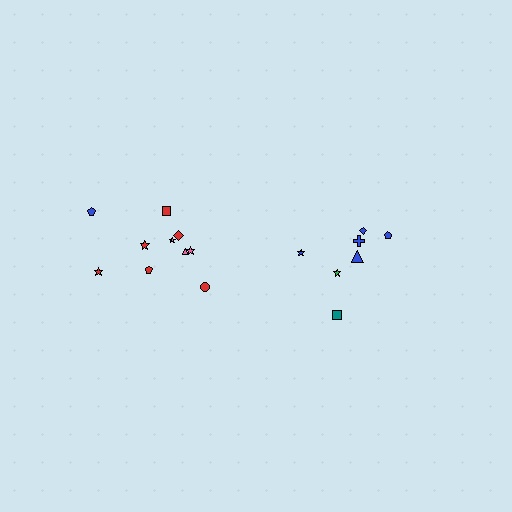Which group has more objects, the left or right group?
The left group.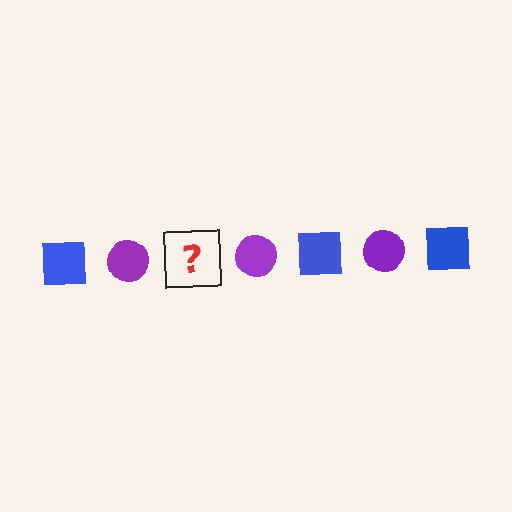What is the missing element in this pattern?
The missing element is a blue square.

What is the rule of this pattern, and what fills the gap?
The rule is that the pattern alternates between blue square and purple circle. The gap should be filled with a blue square.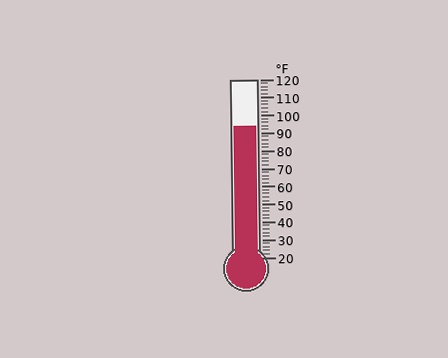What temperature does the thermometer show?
The thermometer shows approximately 94°F.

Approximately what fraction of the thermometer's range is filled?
The thermometer is filled to approximately 75% of its range.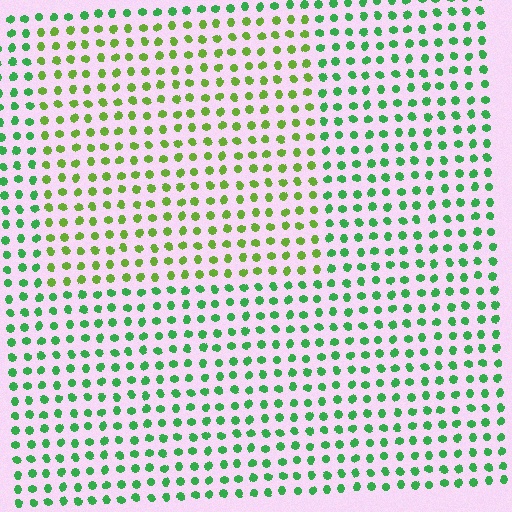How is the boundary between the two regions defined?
The boundary is defined purely by a slight shift in hue (about 37 degrees). Spacing, size, and orientation are identical on both sides.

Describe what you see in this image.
The image is filled with small green elements in a uniform arrangement. A rectangle-shaped region is visible where the elements are tinted to a slightly different hue, forming a subtle color boundary.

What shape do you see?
I see a rectangle.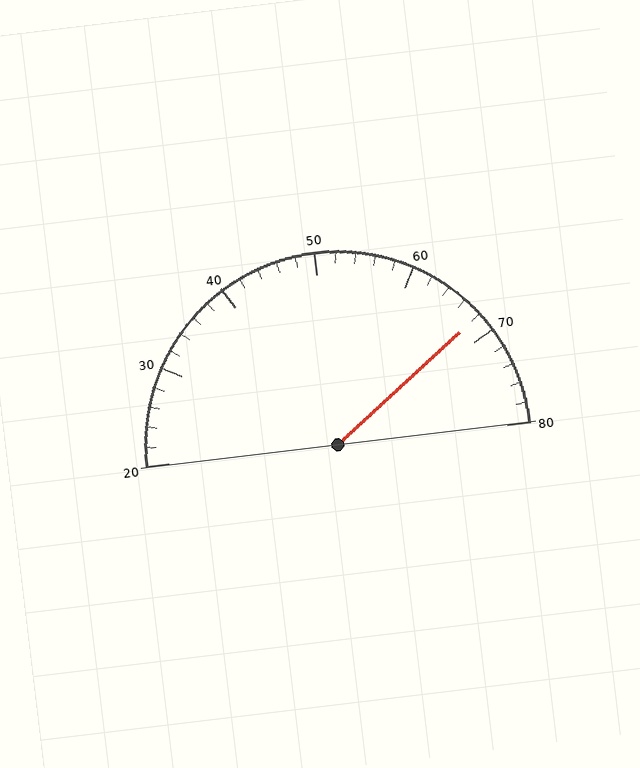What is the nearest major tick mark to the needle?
The nearest major tick mark is 70.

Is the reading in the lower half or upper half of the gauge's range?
The reading is in the upper half of the range (20 to 80).